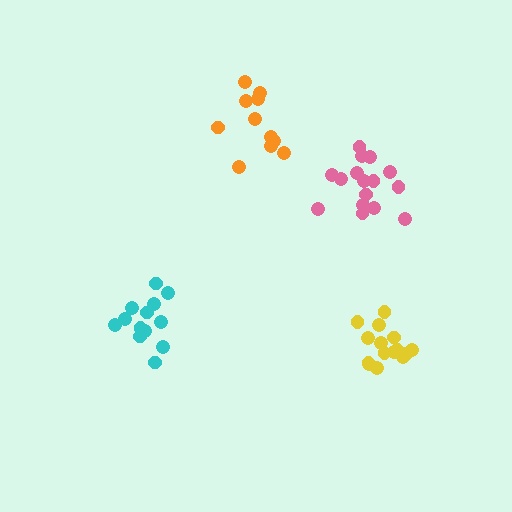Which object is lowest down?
The yellow cluster is bottommost.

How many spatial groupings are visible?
There are 4 spatial groupings.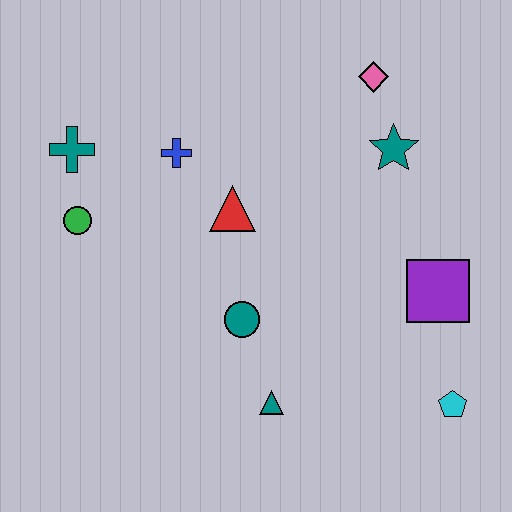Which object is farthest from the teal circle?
The pink diamond is farthest from the teal circle.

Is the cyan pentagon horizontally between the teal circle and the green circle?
No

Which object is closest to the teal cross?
The green circle is closest to the teal cross.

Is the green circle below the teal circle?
No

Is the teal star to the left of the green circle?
No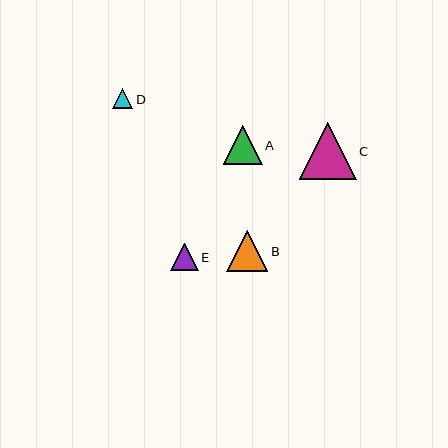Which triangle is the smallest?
Triangle D is the smallest with a size of approximately 20 pixels.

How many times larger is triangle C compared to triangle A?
Triangle C is approximately 1.5 times the size of triangle A.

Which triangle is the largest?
Triangle C is the largest with a size of approximately 57 pixels.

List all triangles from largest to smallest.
From largest to smallest: C, B, A, E, D.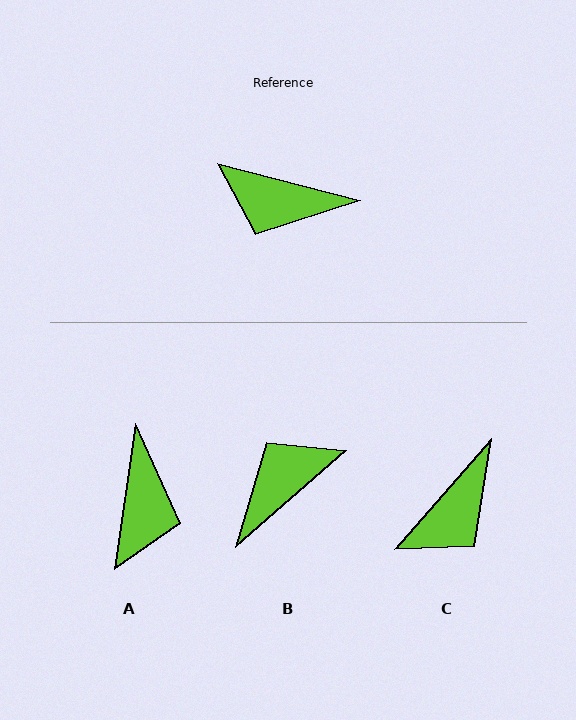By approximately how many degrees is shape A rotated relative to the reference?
Approximately 96 degrees counter-clockwise.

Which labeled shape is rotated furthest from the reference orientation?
B, about 124 degrees away.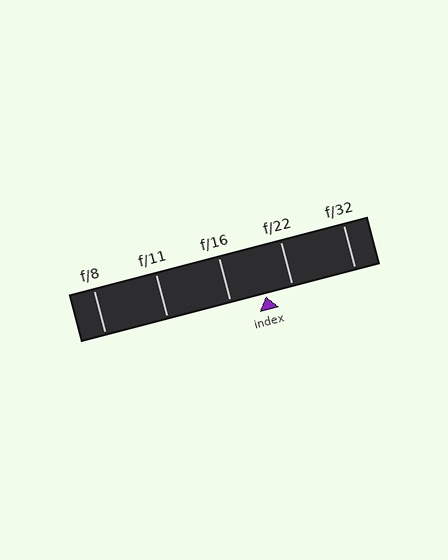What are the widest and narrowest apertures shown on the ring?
The widest aperture shown is f/8 and the narrowest is f/32.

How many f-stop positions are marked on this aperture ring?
There are 5 f-stop positions marked.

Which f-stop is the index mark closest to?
The index mark is closest to f/22.